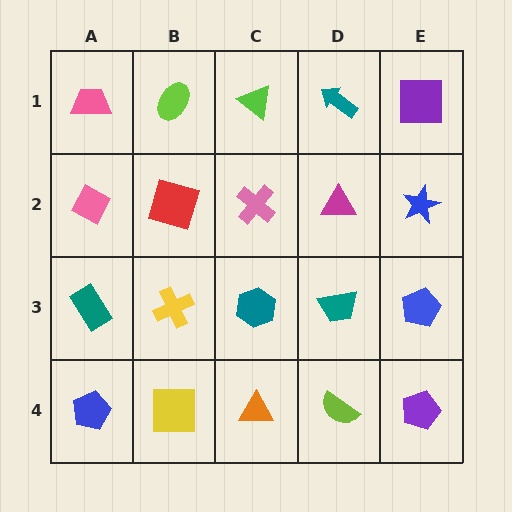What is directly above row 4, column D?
A teal trapezoid.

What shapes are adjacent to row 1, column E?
A blue star (row 2, column E), a teal arrow (row 1, column D).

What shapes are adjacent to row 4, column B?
A yellow cross (row 3, column B), a blue pentagon (row 4, column A), an orange triangle (row 4, column C).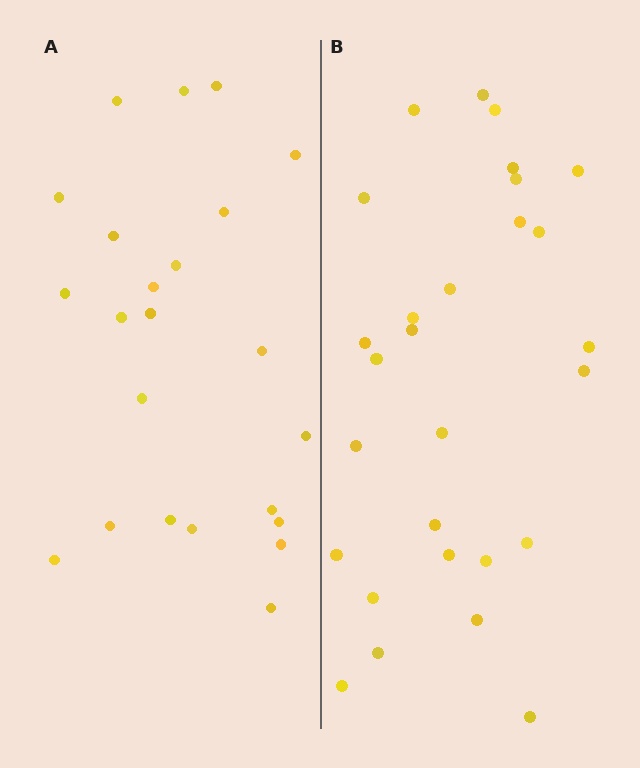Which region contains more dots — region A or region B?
Region B (the right region) has more dots.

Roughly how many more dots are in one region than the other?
Region B has about 5 more dots than region A.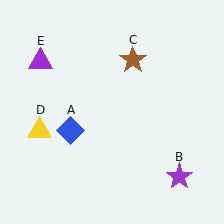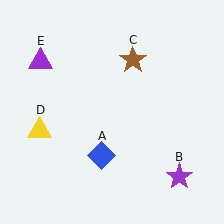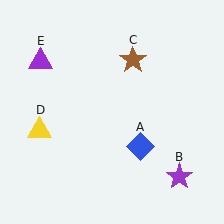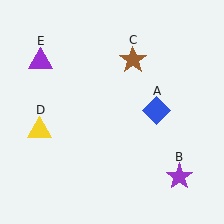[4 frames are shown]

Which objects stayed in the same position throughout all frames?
Purple star (object B) and brown star (object C) and yellow triangle (object D) and purple triangle (object E) remained stationary.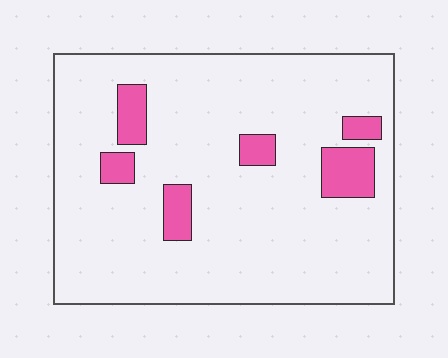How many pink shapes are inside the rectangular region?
6.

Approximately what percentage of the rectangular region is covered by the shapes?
Approximately 10%.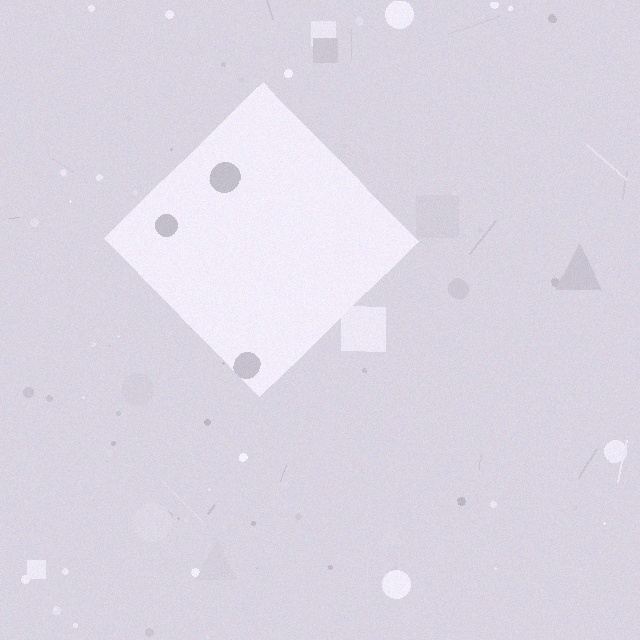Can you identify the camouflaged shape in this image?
The camouflaged shape is a diamond.